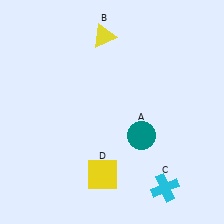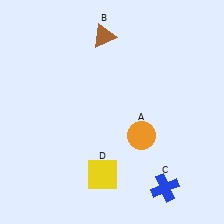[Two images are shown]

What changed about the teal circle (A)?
In Image 1, A is teal. In Image 2, it changed to orange.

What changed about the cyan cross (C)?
In Image 1, C is cyan. In Image 2, it changed to blue.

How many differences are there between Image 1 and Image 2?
There are 3 differences between the two images.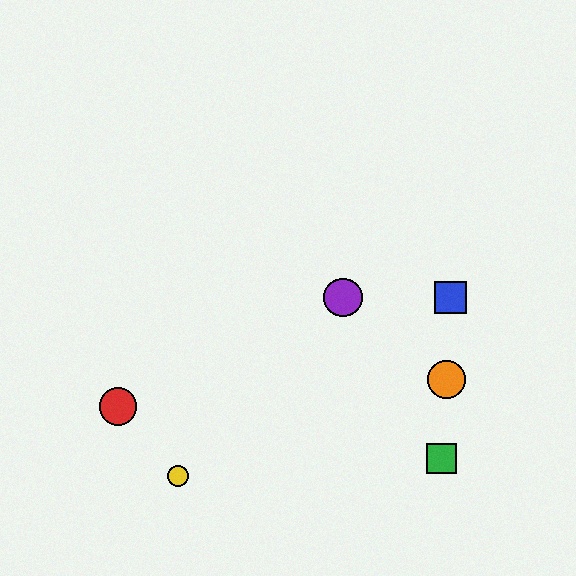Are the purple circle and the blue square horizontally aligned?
Yes, both are at y≈297.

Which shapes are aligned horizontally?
The blue square, the purple circle are aligned horizontally.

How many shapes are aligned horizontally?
2 shapes (the blue square, the purple circle) are aligned horizontally.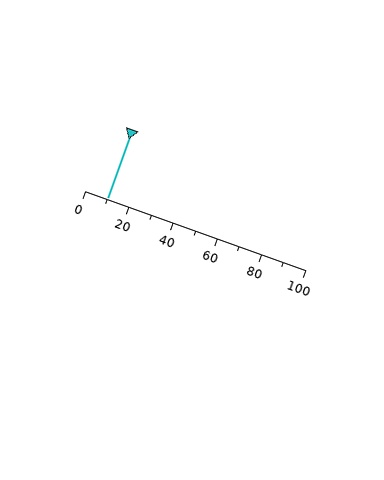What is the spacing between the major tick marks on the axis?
The major ticks are spaced 20 apart.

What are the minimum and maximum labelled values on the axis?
The axis runs from 0 to 100.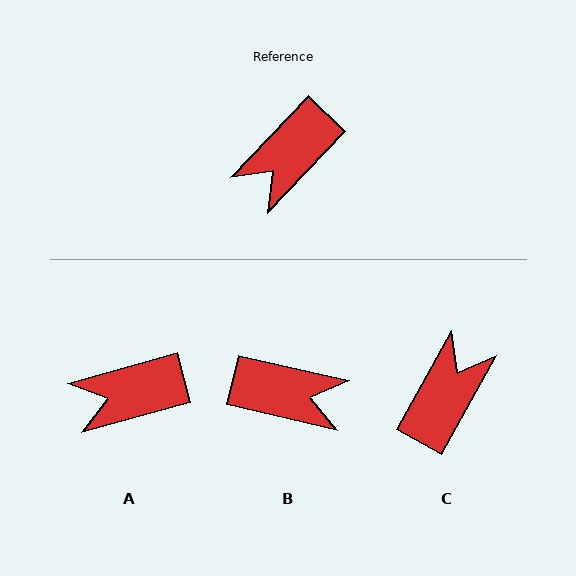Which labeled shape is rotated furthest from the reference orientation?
C, about 165 degrees away.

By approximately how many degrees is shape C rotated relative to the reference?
Approximately 165 degrees clockwise.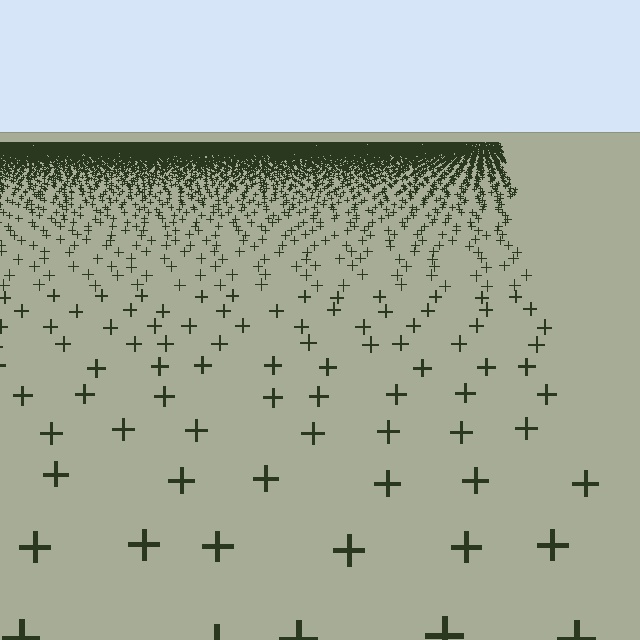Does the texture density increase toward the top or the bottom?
Density increases toward the top.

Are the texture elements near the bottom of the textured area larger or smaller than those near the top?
Larger. Near the bottom, elements are closer to the viewer and appear at a bigger on-screen size.